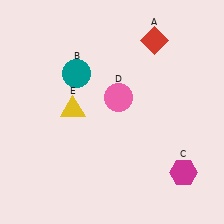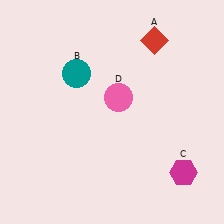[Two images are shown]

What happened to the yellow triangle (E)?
The yellow triangle (E) was removed in Image 2. It was in the top-left area of Image 1.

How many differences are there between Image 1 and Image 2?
There is 1 difference between the two images.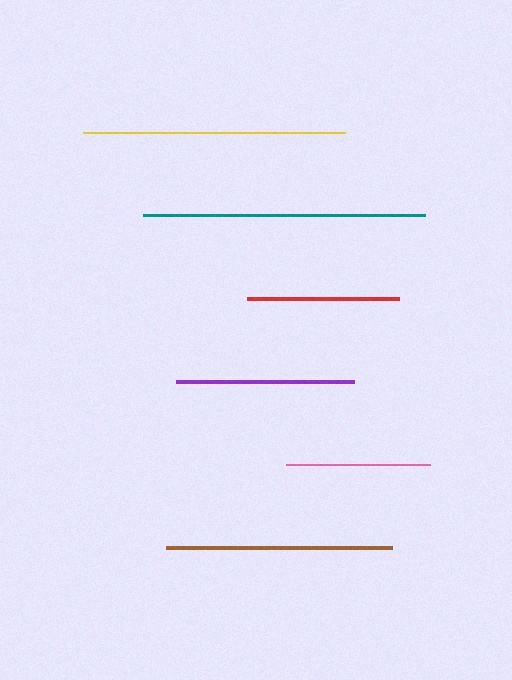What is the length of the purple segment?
The purple segment is approximately 178 pixels long.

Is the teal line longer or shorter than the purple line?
The teal line is longer than the purple line.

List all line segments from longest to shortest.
From longest to shortest: teal, yellow, brown, purple, red, pink.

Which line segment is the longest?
The teal line is the longest at approximately 282 pixels.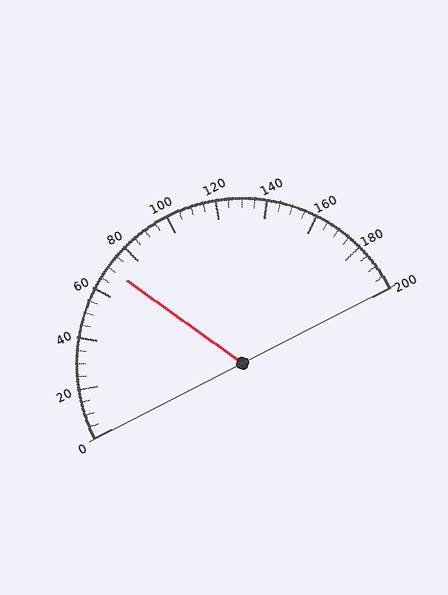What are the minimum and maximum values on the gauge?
The gauge ranges from 0 to 200.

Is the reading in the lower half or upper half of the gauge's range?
The reading is in the lower half of the range (0 to 200).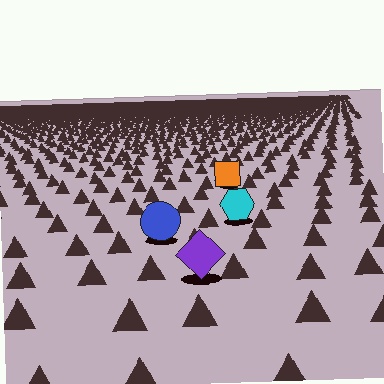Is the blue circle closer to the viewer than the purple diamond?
No. The purple diamond is closer — you can tell from the texture gradient: the ground texture is coarser near it.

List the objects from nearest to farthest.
From nearest to farthest: the purple diamond, the blue circle, the cyan hexagon, the orange square.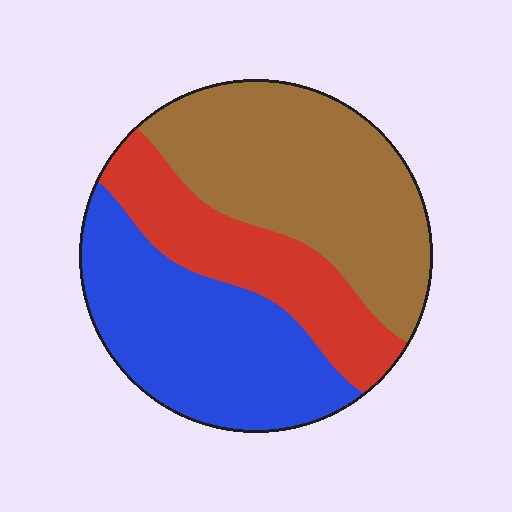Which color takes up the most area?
Brown, at roughly 40%.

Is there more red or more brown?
Brown.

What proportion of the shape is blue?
Blue takes up about three eighths (3/8) of the shape.